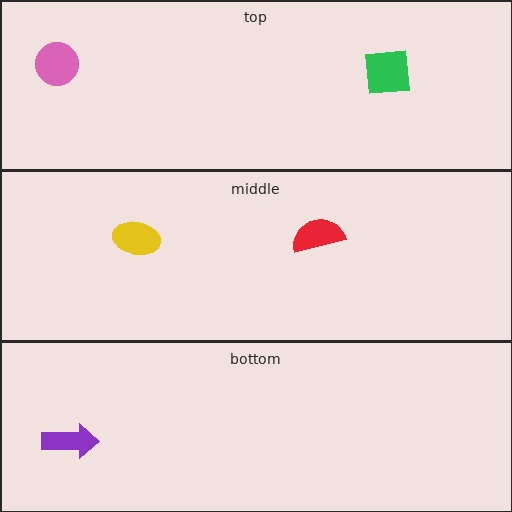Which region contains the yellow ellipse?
The middle region.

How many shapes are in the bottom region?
1.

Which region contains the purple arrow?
The bottom region.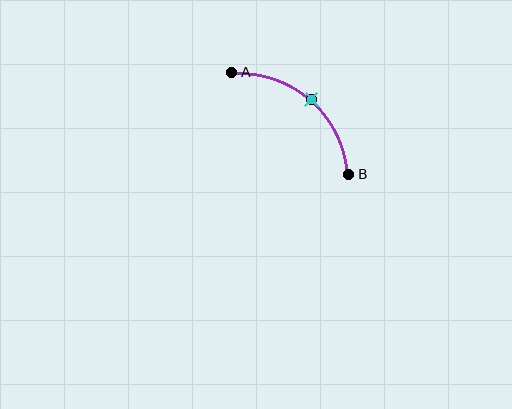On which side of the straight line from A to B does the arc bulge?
The arc bulges above and to the right of the straight line connecting A and B.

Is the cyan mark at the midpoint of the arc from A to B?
Yes. The cyan mark lies on the arc at equal arc-length from both A and B — it is the arc midpoint.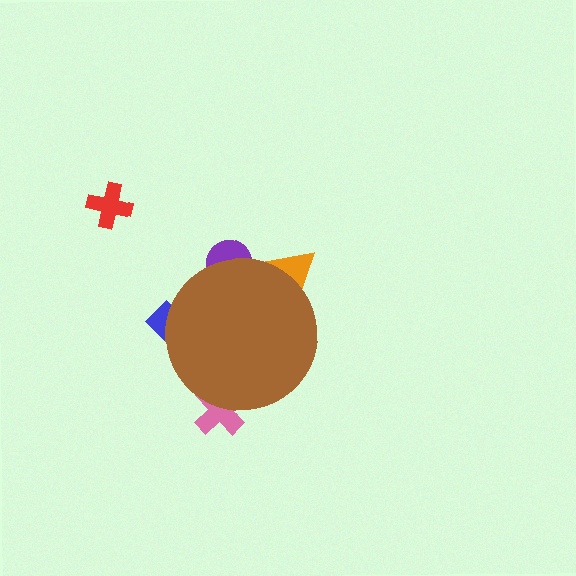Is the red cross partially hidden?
No, the red cross is fully visible.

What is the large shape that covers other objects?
A brown circle.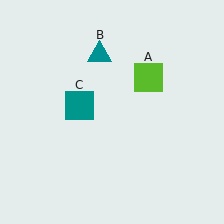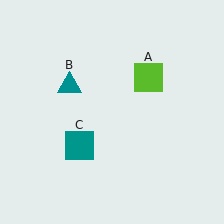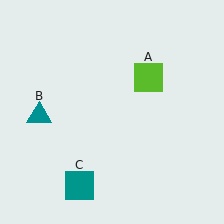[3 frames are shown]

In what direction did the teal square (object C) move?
The teal square (object C) moved down.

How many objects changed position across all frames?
2 objects changed position: teal triangle (object B), teal square (object C).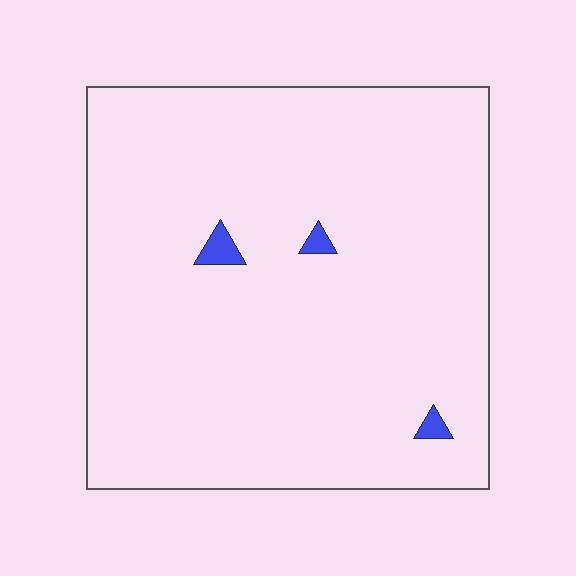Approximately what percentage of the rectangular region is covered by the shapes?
Approximately 0%.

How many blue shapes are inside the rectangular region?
3.